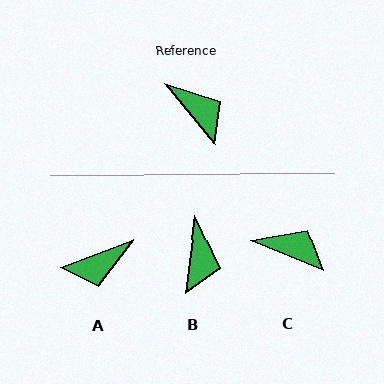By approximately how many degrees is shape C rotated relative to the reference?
Approximately 28 degrees counter-clockwise.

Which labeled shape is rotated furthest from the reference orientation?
A, about 109 degrees away.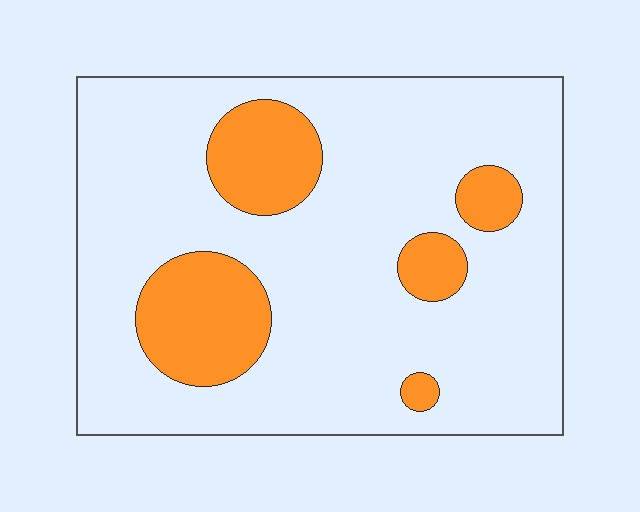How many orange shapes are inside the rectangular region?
5.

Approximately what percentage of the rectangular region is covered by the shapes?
Approximately 20%.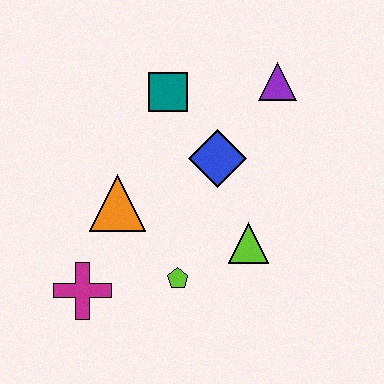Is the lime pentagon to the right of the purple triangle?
No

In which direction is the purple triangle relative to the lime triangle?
The purple triangle is above the lime triangle.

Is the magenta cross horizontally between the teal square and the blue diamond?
No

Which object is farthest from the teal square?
The magenta cross is farthest from the teal square.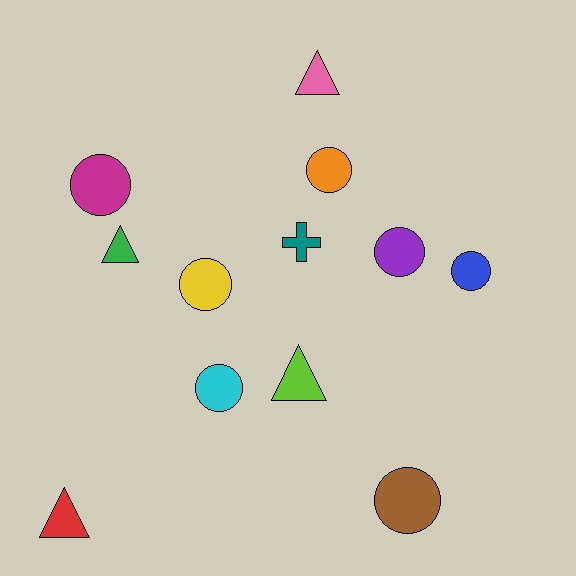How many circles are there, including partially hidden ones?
There are 7 circles.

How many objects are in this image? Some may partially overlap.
There are 12 objects.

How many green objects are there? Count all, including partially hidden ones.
There is 1 green object.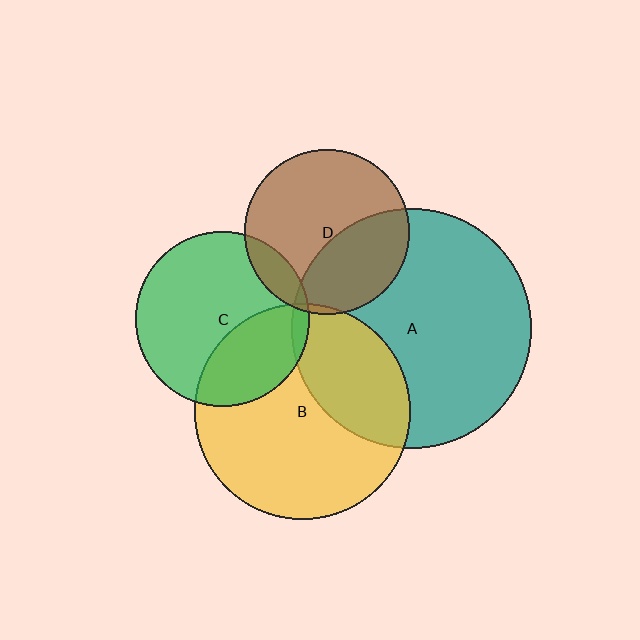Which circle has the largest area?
Circle A (teal).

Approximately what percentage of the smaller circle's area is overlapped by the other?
Approximately 30%.